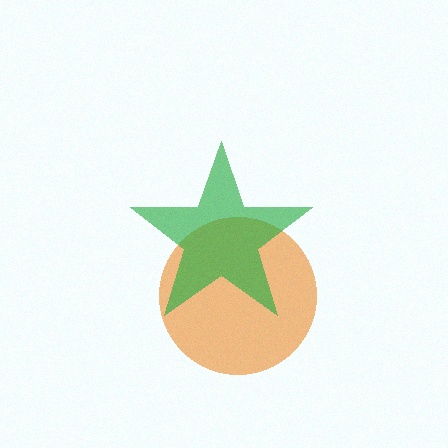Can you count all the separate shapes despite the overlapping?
Yes, there are 2 separate shapes.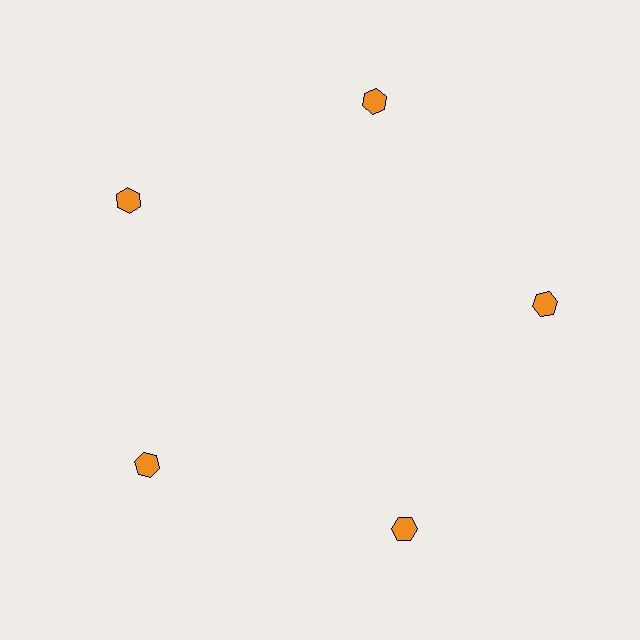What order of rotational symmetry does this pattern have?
This pattern has 5-fold rotational symmetry.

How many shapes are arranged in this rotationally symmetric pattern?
There are 5 shapes, arranged in 5 groups of 1.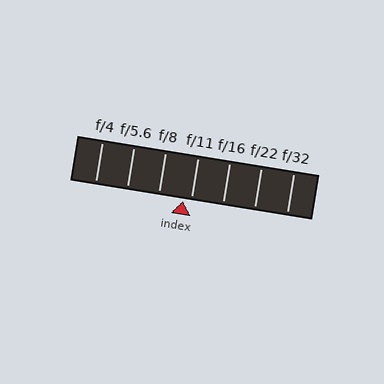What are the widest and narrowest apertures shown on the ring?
The widest aperture shown is f/4 and the narrowest is f/32.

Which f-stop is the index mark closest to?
The index mark is closest to f/11.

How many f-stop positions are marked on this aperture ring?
There are 7 f-stop positions marked.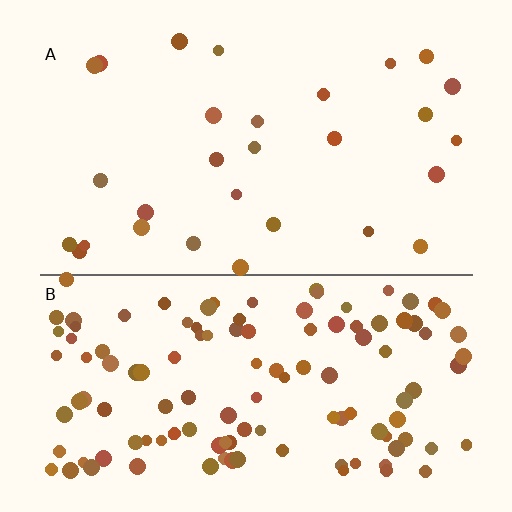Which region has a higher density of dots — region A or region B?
B (the bottom).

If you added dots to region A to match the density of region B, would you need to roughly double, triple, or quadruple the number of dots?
Approximately quadruple.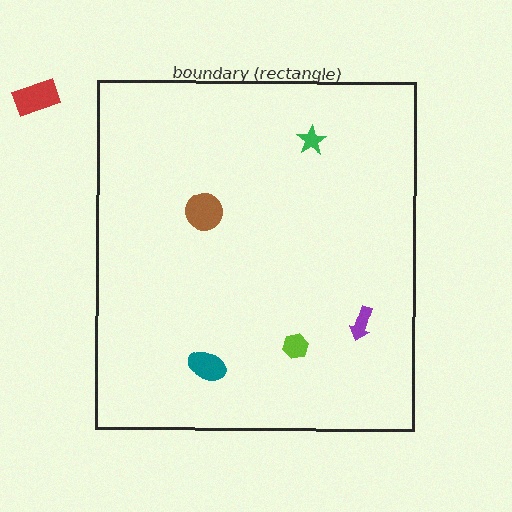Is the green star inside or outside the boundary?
Inside.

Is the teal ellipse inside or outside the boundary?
Inside.